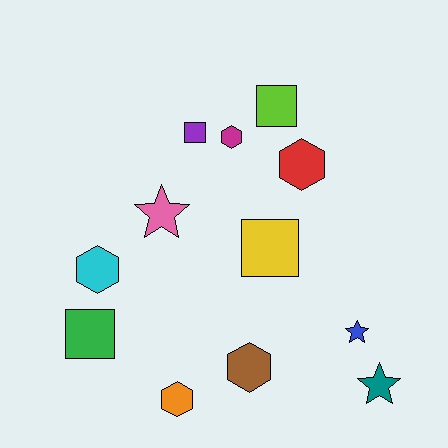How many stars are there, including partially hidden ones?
There are 3 stars.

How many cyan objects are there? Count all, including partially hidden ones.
There is 1 cyan object.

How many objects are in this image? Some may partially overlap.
There are 12 objects.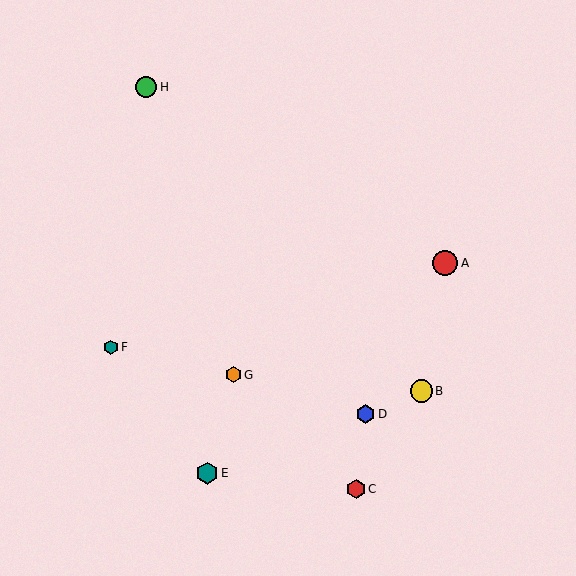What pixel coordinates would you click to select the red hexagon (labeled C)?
Click at (356, 489) to select the red hexagon C.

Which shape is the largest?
The red circle (labeled A) is the largest.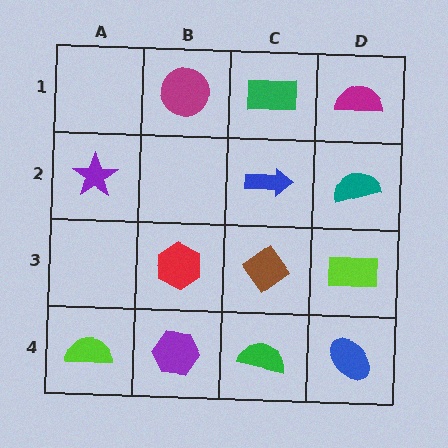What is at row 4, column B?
A purple hexagon.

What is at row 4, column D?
A blue ellipse.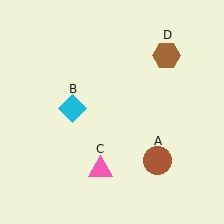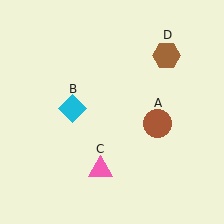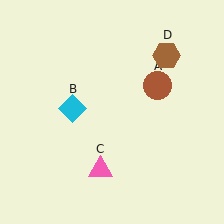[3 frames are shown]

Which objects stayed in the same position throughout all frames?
Cyan diamond (object B) and pink triangle (object C) and brown hexagon (object D) remained stationary.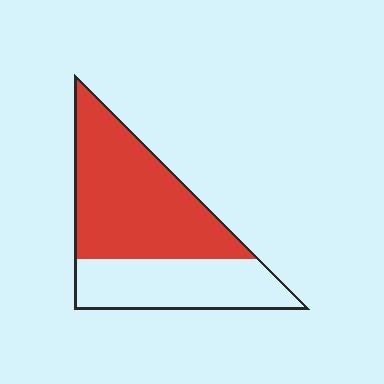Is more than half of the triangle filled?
Yes.